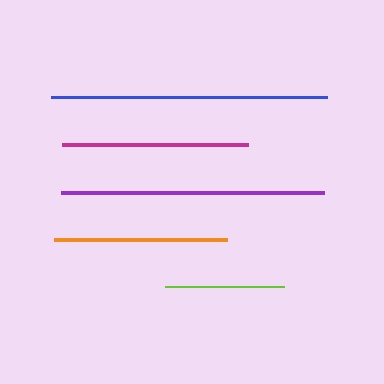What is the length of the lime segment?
The lime segment is approximately 119 pixels long.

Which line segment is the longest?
The blue line is the longest at approximately 276 pixels.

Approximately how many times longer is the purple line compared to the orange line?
The purple line is approximately 1.5 times the length of the orange line.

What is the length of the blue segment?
The blue segment is approximately 276 pixels long.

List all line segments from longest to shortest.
From longest to shortest: blue, purple, magenta, orange, lime.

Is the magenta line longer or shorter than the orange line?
The magenta line is longer than the orange line.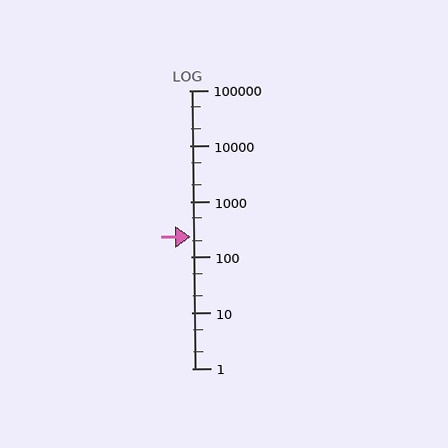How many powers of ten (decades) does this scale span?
The scale spans 5 decades, from 1 to 100000.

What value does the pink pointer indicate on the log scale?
The pointer indicates approximately 230.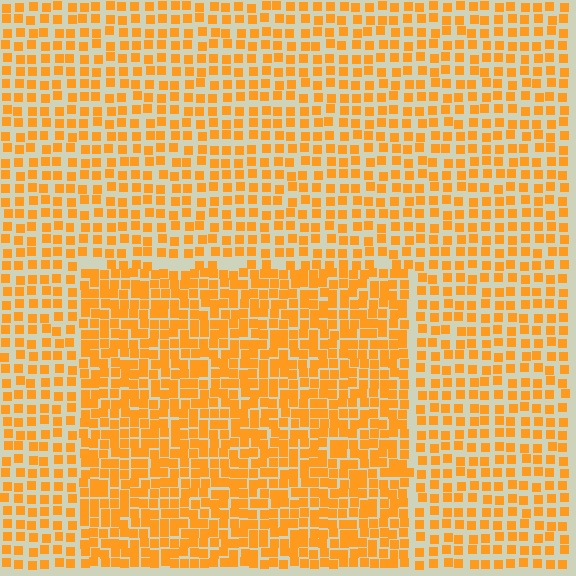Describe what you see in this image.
The image contains small orange elements arranged at two different densities. A rectangle-shaped region is visible where the elements are more densely packed than the surrounding area.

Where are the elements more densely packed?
The elements are more densely packed inside the rectangle boundary.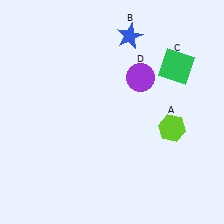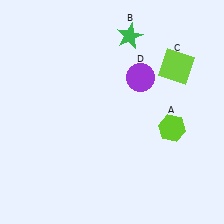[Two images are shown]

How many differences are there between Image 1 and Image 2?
There are 2 differences between the two images.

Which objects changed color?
B changed from blue to green. C changed from green to lime.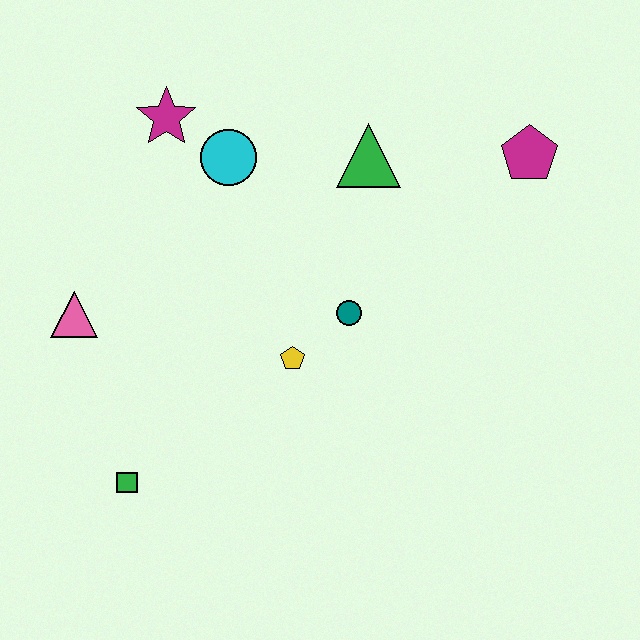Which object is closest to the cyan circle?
The magenta star is closest to the cyan circle.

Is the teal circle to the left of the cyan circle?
No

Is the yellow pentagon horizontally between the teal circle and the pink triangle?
Yes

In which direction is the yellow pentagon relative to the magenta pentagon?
The yellow pentagon is to the left of the magenta pentagon.